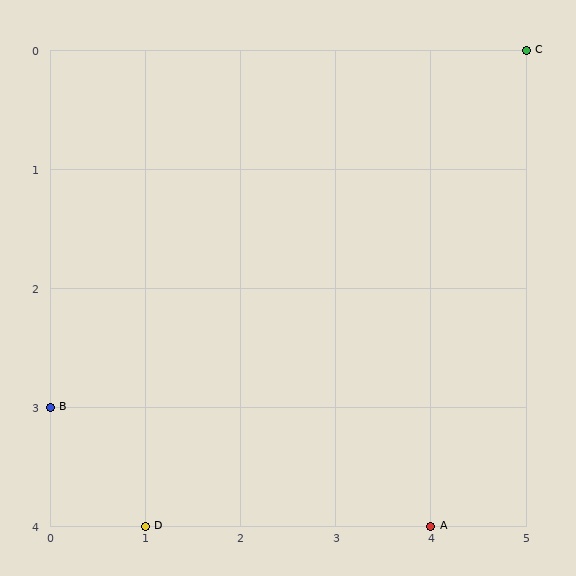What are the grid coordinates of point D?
Point D is at grid coordinates (1, 4).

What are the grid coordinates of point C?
Point C is at grid coordinates (5, 0).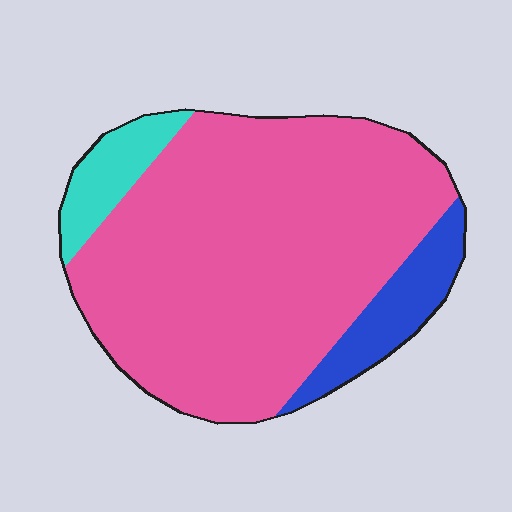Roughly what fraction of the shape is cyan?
Cyan covers 8% of the shape.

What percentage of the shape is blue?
Blue covers about 10% of the shape.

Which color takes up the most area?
Pink, at roughly 80%.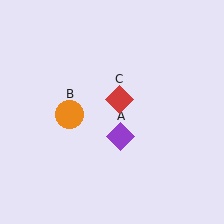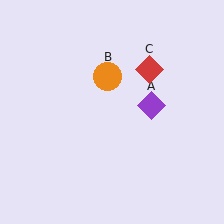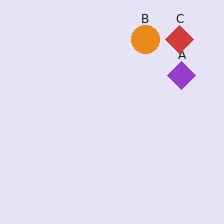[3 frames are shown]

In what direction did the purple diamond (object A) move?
The purple diamond (object A) moved up and to the right.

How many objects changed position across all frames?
3 objects changed position: purple diamond (object A), orange circle (object B), red diamond (object C).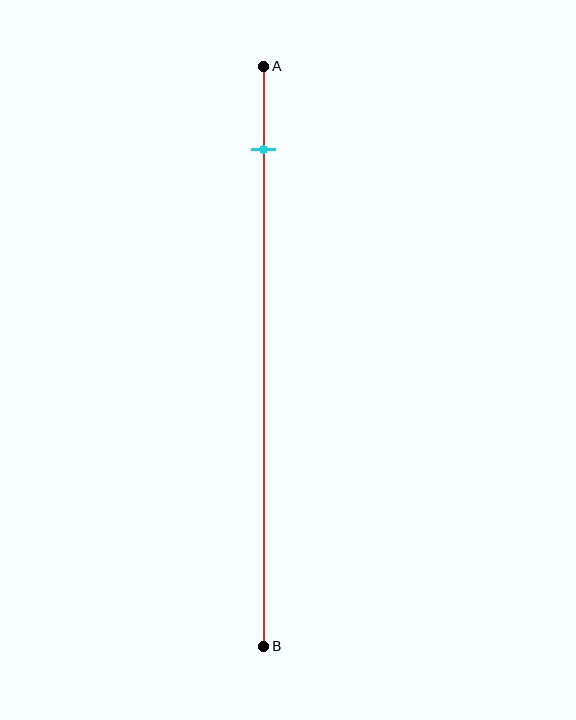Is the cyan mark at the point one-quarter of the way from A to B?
No, the mark is at about 15% from A, not at the 25% one-quarter point.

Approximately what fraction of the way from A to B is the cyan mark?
The cyan mark is approximately 15% of the way from A to B.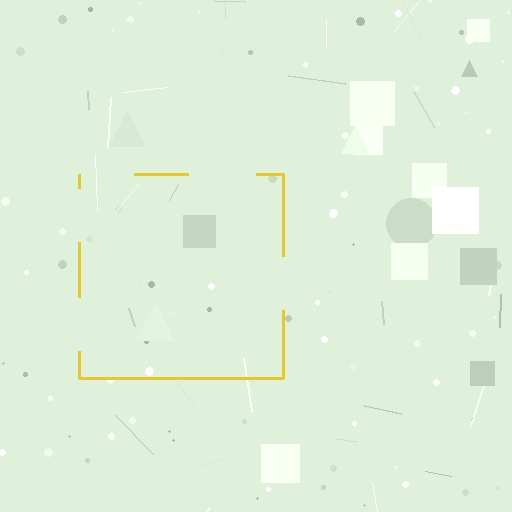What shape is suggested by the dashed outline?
The dashed outline suggests a square.